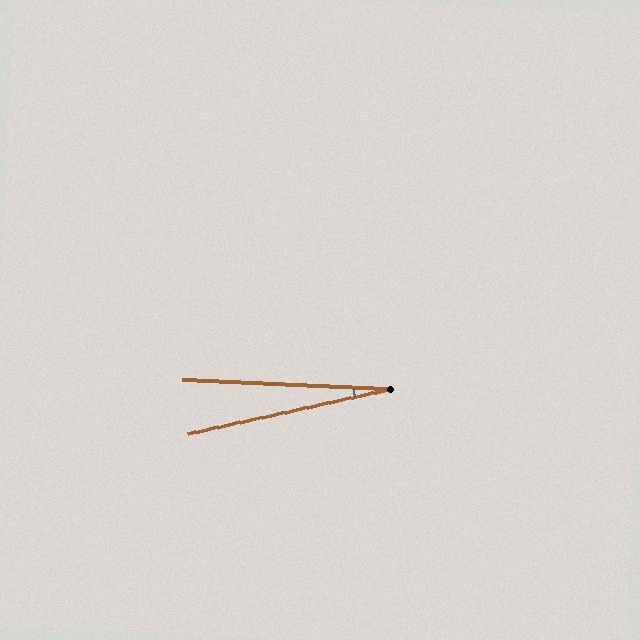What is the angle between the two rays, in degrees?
Approximately 15 degrees.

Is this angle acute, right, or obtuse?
It is acute.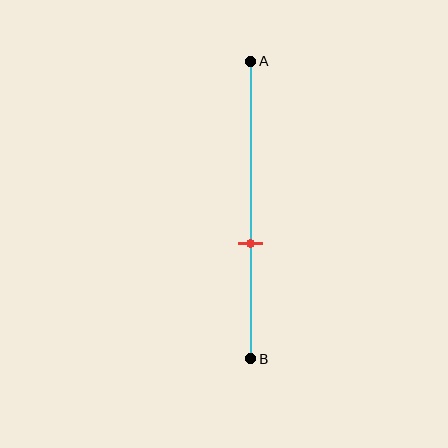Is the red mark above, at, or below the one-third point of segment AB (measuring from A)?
The red mark is below the one-third point of segment AB.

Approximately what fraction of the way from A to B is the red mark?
The red mark is approximately 60% of the way from A to B.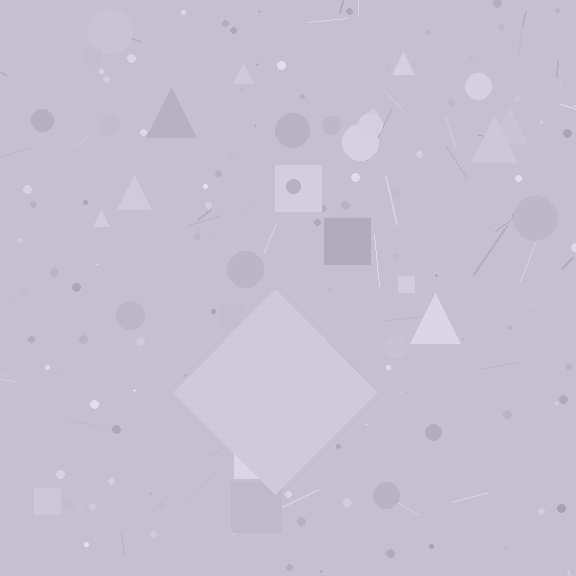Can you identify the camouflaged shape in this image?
The camouflaged shape is a diamond.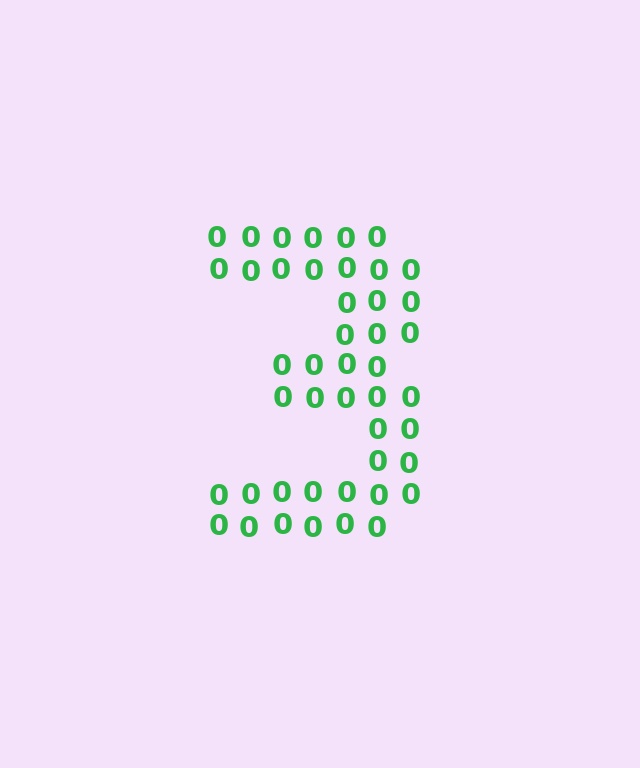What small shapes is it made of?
It is made of small digit 0's.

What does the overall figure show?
The overall figure shows the digit 3.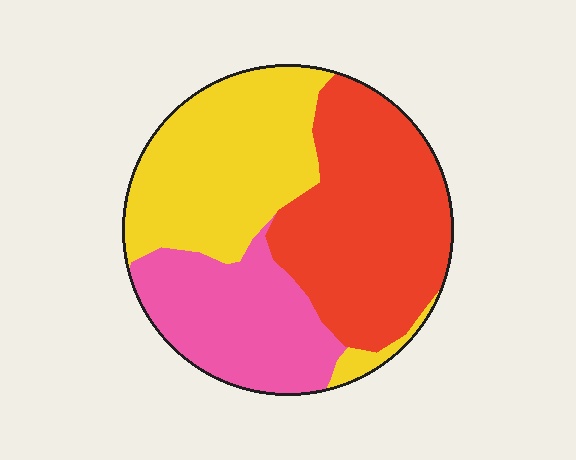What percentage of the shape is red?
Red covers around 40% of the shape.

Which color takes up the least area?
Pink, at roughly 25%.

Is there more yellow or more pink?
Yellow.